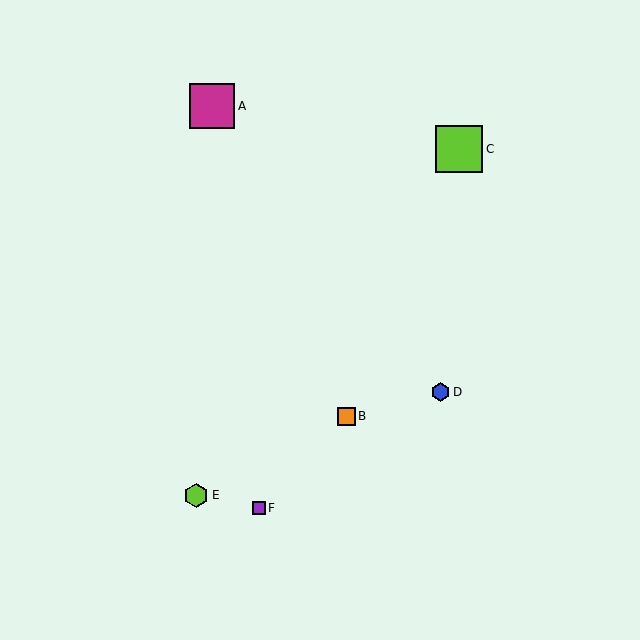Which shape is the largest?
The lime square (labeled C) is the largest.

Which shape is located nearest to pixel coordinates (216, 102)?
The magenta square (labeled A) at (212, 106) is nearest to that location.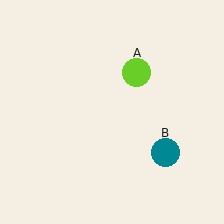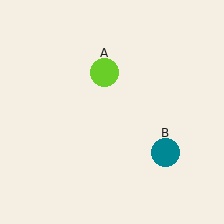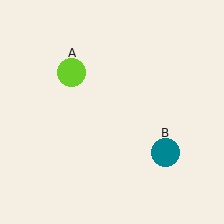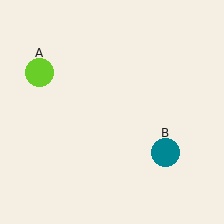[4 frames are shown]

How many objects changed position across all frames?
1 object changed position: lime circle (object A).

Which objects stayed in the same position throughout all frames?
Teal circle (object B) remained stationary.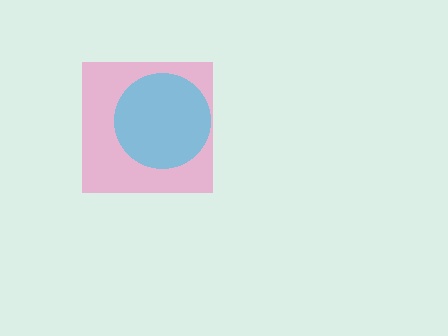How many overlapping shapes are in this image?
There are 2 overlapping shapes in the image.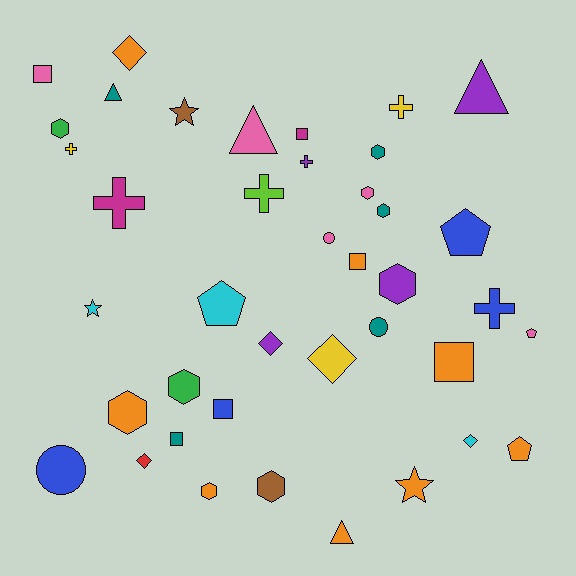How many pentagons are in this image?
There are 4 pentagons.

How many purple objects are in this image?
There are 4 purple objects.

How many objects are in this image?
There are 40 objects.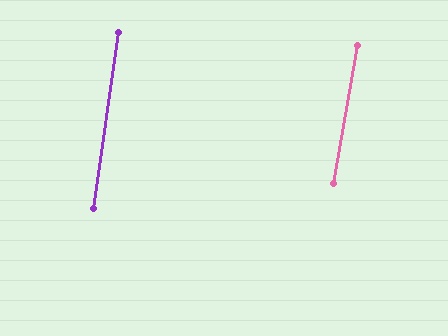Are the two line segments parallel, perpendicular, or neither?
Parallel — their directions differ by only 1.8°.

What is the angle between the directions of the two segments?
Approximately 2 degrees.